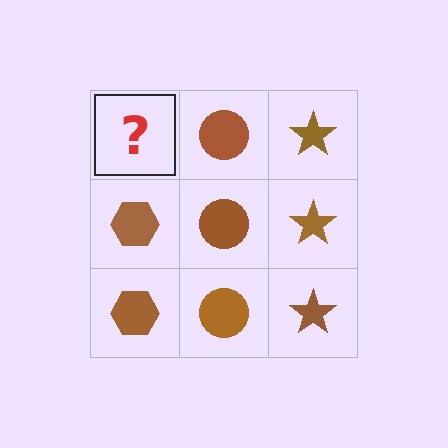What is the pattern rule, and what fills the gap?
The rule is that each column has a consistent shape. The gap should be filled with a brown hexagon.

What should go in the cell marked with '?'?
The missing cell should contain a brown hexagon.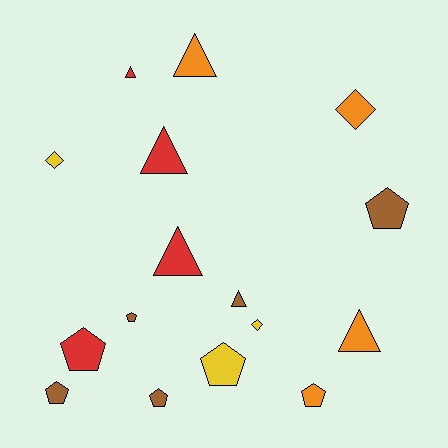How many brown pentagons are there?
There are 4 brown pentagons.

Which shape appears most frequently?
Pentagon, with 7 objects.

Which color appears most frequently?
Brown, with 5 objects.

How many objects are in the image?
There are 16 objects.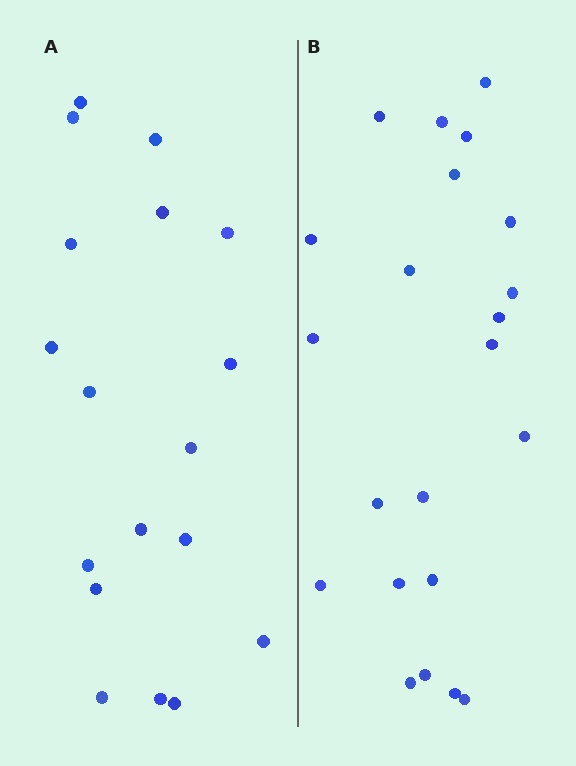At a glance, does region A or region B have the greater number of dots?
Region B (the right region) has more dots.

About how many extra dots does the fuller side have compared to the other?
Region B has about 4 more dots than region A.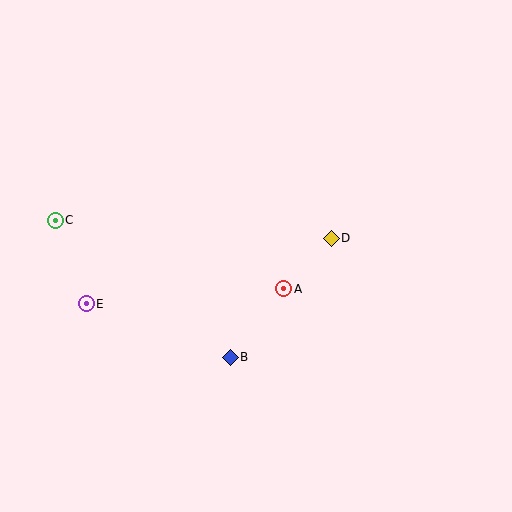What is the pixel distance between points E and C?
The distance between E and C is 89 pixels.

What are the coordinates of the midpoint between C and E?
The midpoint between C and E is at (71, 262).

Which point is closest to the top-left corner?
Point C is closest to the top-left corner.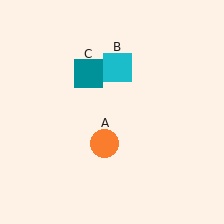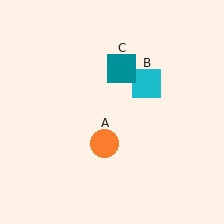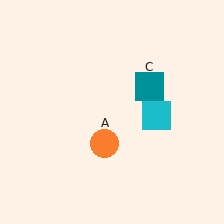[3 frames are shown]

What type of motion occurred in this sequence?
The cyan square (object B), teal square (object C) rotated clockwise around the center of the scene.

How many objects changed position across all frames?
2 objects changed position: cyan square (object B), teal square (object C).